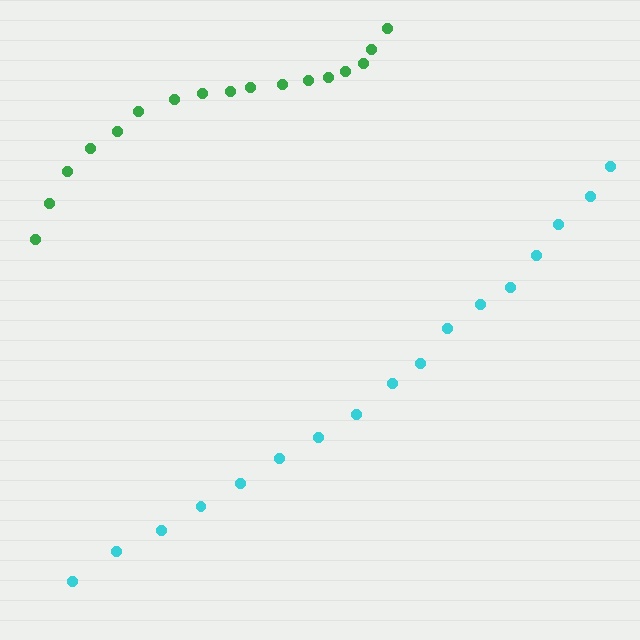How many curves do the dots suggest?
There are 2 distinct paths.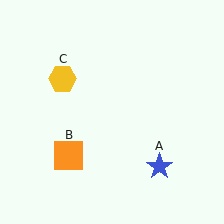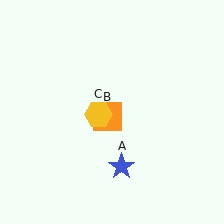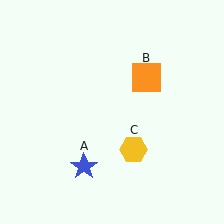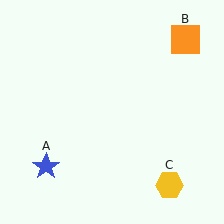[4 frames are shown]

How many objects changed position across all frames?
3 objects changed position: blue star (object A), orange square (object B), yellow hexagon (object C).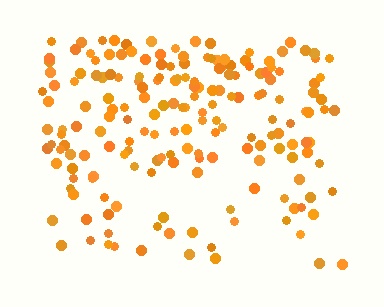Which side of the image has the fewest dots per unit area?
The bottom.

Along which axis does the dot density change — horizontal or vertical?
Vertical.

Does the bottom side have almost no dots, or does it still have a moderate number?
Still a moderate number, just noticeably fewer than the top.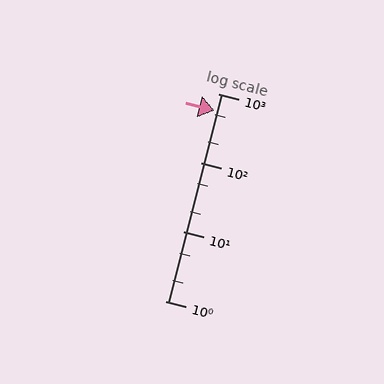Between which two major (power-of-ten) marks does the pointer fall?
The pointer is between 100 and 1000.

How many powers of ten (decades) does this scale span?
The scale spans 3 decades, from 1 to 1000.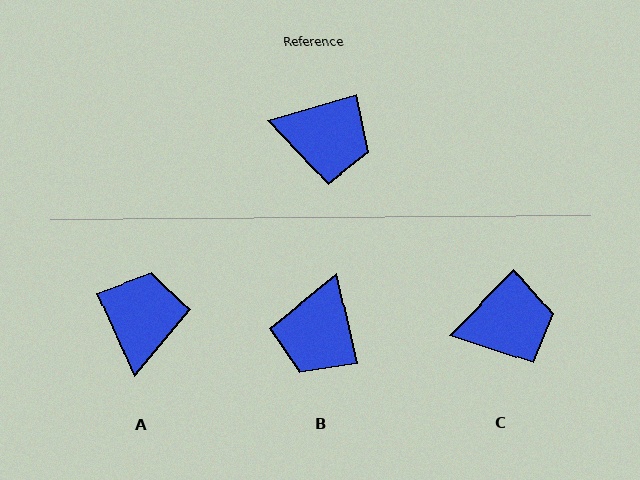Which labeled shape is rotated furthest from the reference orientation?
A, about 98 degrees away.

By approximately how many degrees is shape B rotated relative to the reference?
Approximately 93 degrees clockwise.